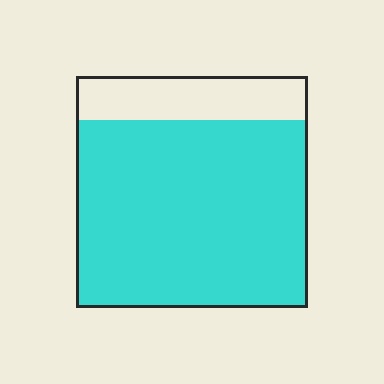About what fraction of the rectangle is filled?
About four fifths (4/5).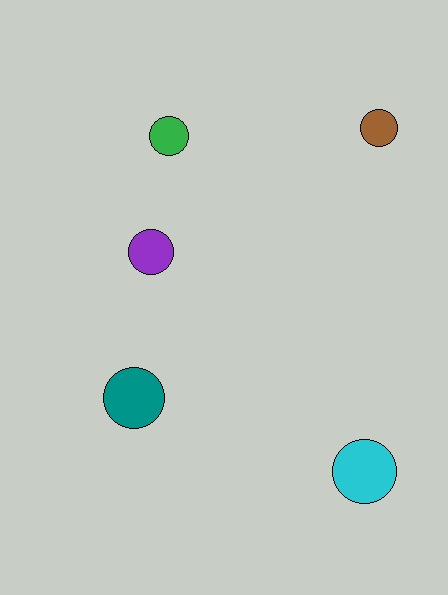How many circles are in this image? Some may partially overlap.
There are 5 circles.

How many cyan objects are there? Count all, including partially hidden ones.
There is 1 cyan object.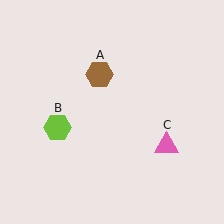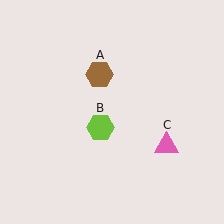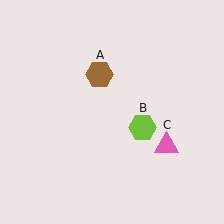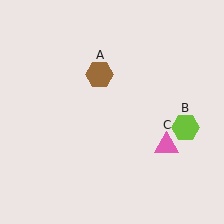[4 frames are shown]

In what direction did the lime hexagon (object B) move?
The lime hexagon (object B) moved right.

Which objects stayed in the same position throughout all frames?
Brown hexagon (object A) and pink triangle (object C) remained stationary.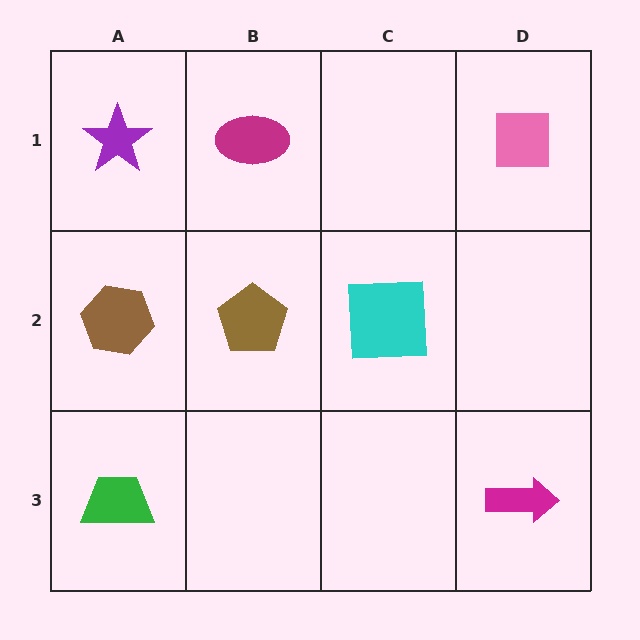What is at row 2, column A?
A brown hexagon.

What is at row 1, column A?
A purple star.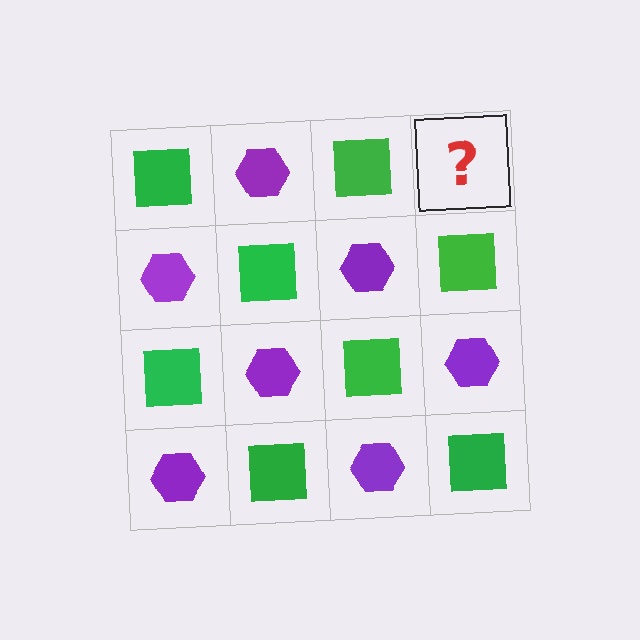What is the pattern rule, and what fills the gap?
The rule is that it alternates green square and purple hexagon in a checkerboard pattern. The gap should be filled with a purple hexagon.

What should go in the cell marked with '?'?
The missing cell should contain a purple hexagon.